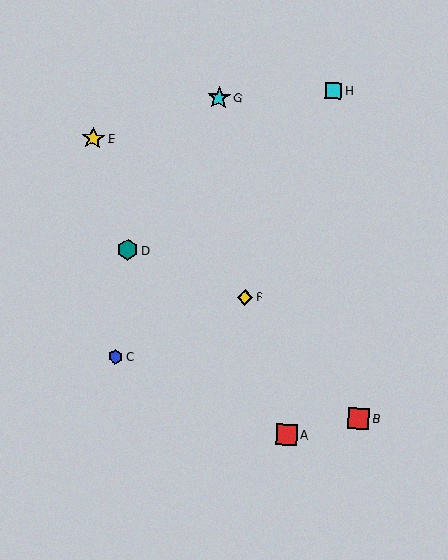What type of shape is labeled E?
Shape E is a yellow star.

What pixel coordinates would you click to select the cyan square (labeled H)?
Click at (333, 91) to select the cyan square H.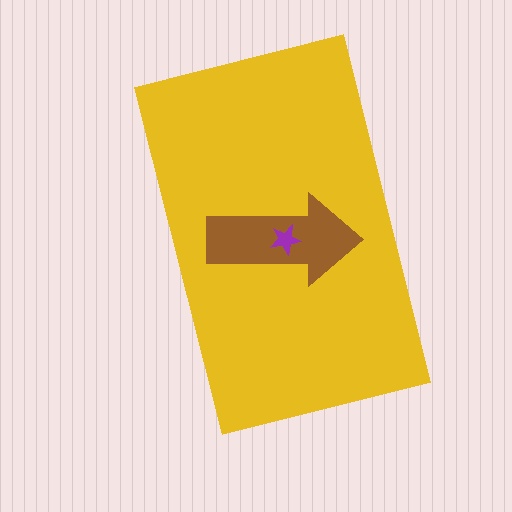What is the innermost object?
The purple star.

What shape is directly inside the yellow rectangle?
The brown arrow.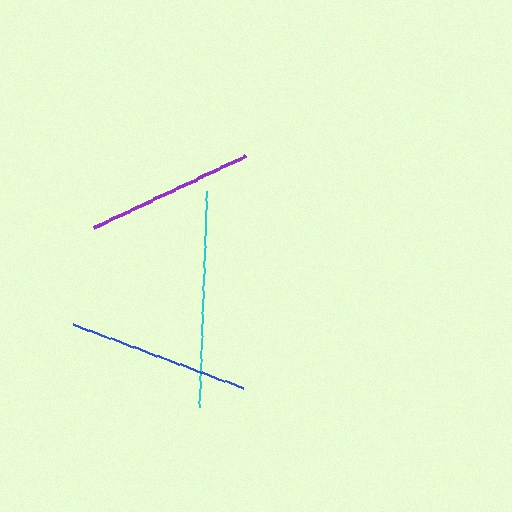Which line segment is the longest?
The cyan line is the longest at approximately 215 pixels.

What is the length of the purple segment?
The purple segment is approximately 167 pixels long.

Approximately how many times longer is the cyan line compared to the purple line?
The cyan line is approximately 1.3 times the length of the purple line.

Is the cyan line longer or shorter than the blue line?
The cyan line is longer than the blue line.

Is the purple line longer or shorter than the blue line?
The blue line is longer than the purple line.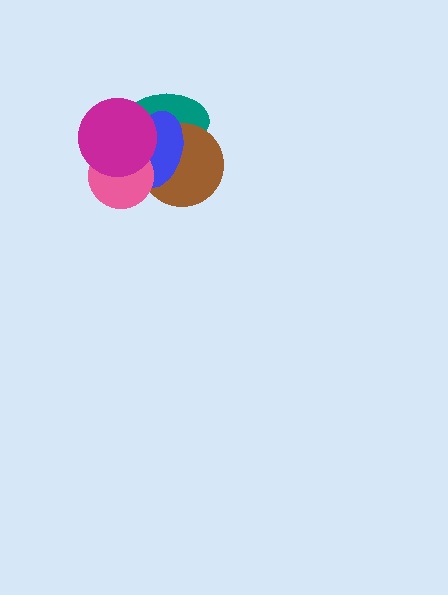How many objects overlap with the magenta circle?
4 objects overlap with the magenta circle.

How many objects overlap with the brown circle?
4 objects overlap with the brown circle.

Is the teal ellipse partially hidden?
Yes, it is partially covered by another shape.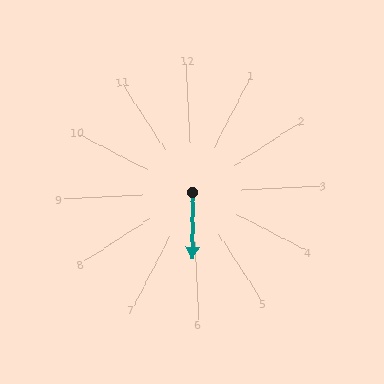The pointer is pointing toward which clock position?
Roughly 6 o'clock.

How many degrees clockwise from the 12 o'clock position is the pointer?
Approximately 183 degrees.